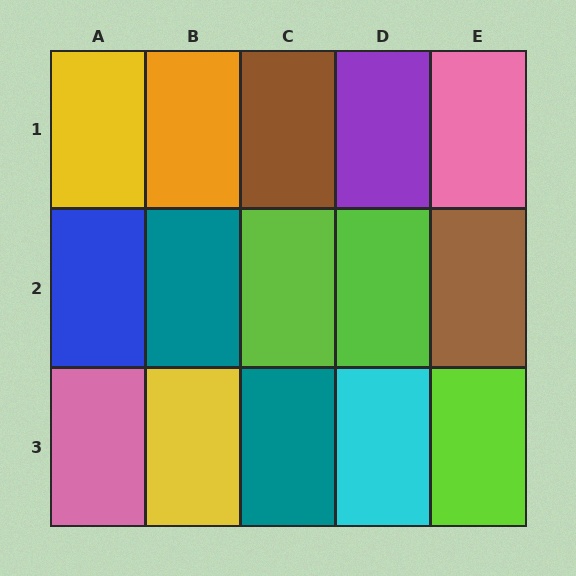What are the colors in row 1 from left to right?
Yellow, orange, brown, purple, pink.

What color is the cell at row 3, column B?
Yellow.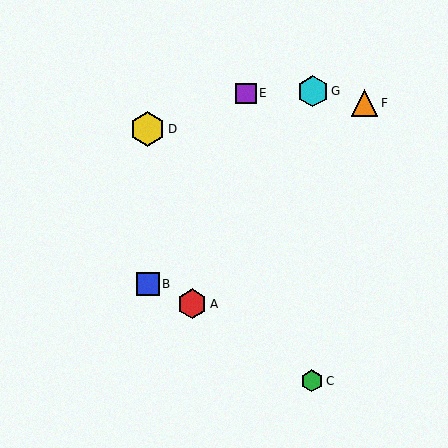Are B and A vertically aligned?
No, B is at x≈148 and A is at x≈192.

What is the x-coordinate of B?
Object B is at x≈148.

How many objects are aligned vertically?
2 objects (B, D) are aligned vertically.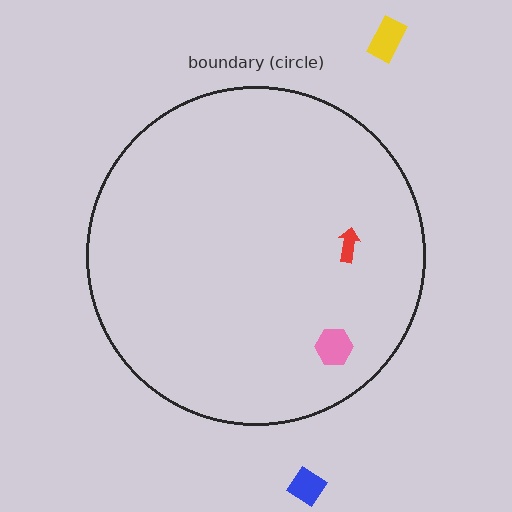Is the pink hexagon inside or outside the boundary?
Inside.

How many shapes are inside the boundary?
2 inside, 2 outside.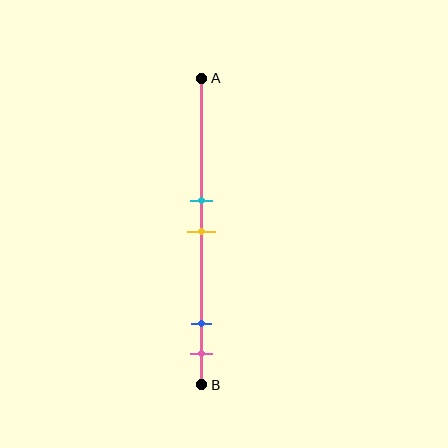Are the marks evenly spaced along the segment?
No, the marks are not evenly spaced.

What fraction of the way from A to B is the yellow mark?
The yellow mark is approximately 50% (0.5) of the way from A to B.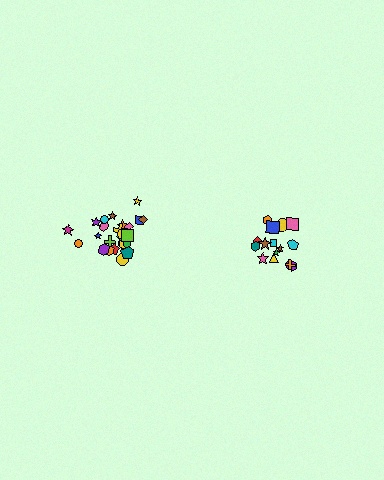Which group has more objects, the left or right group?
The left group.